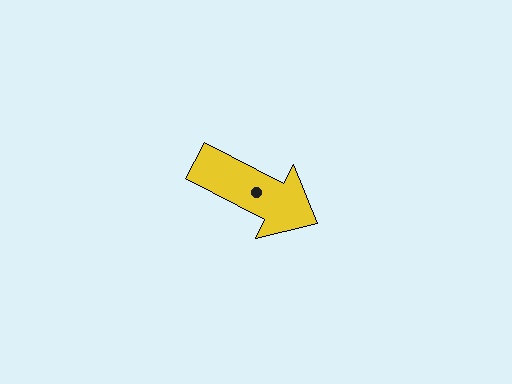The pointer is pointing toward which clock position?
Roughly 4 o'clock.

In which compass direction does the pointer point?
Southeast.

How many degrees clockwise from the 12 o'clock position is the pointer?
Approximately 117 degrees.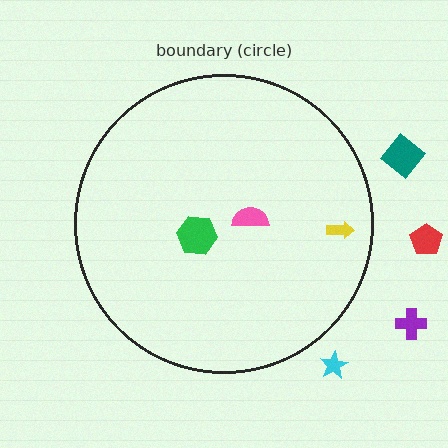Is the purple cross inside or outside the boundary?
Outside.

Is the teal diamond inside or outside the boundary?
Outside.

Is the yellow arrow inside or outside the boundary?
Inside.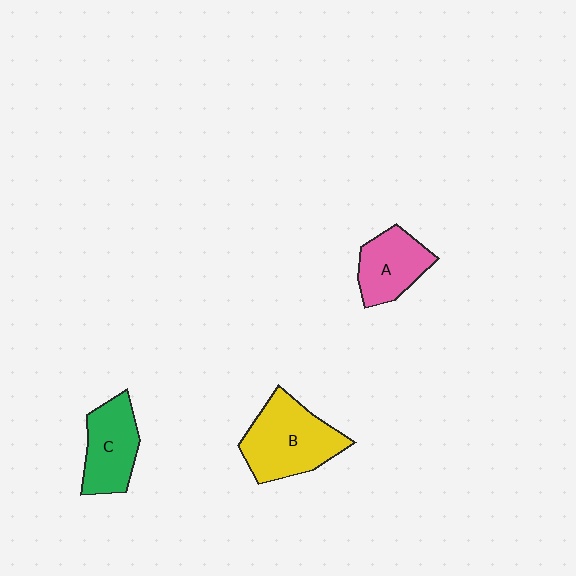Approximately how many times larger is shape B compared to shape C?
Approximately 1.4 times.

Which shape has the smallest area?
Shape A (pink).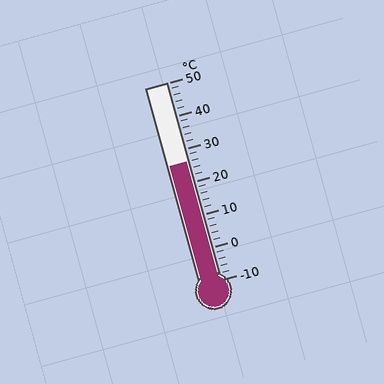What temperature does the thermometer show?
The thermometer shows approximately 26°C.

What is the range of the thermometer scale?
The thermometer scale ranges from -10°C to 50°C.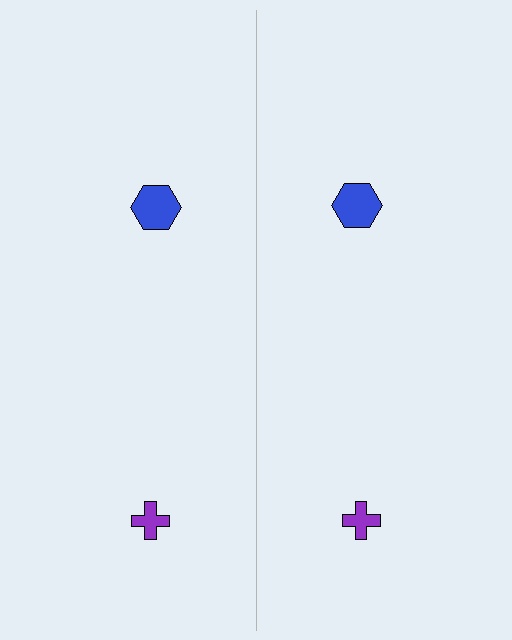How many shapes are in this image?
There are 4 shapes in this image.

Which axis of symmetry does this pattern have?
The pattern has a vertical axis of symmetry running through the center of the image.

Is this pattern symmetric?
Yes, this pattern has bilateral (reflection) symmetry.